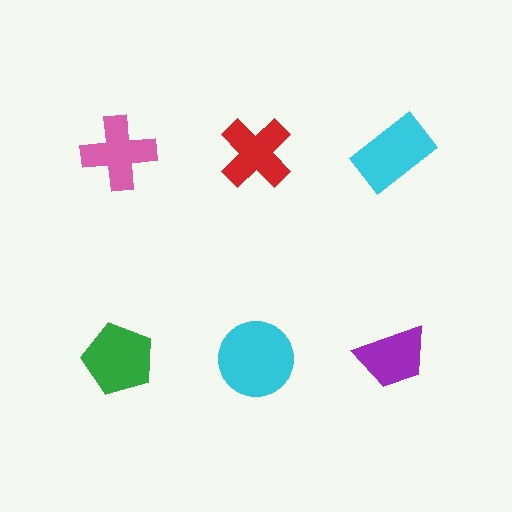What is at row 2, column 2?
A cyan circle.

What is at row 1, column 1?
A pink cross.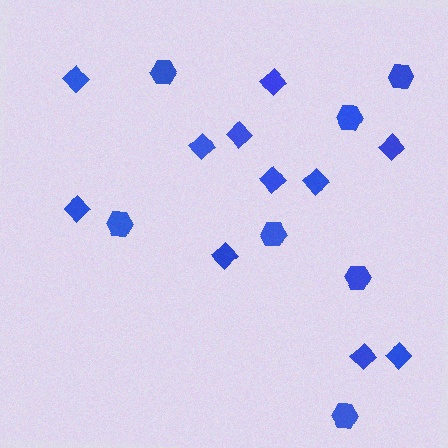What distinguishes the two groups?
There are 2 groups: one group of hexagons (7) and one group of diamonds (11).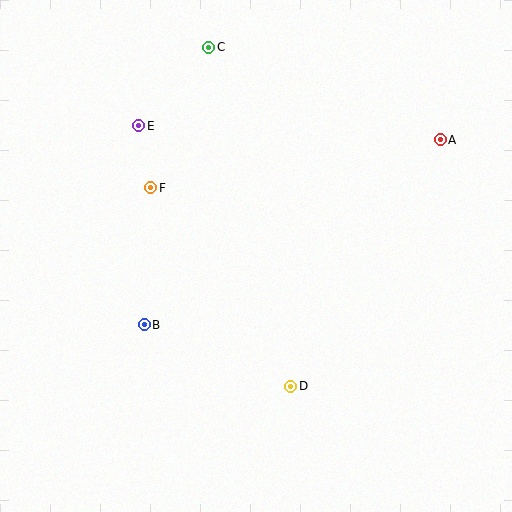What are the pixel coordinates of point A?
Point A is at (440, 140).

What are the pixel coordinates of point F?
Point F is at (151, 188).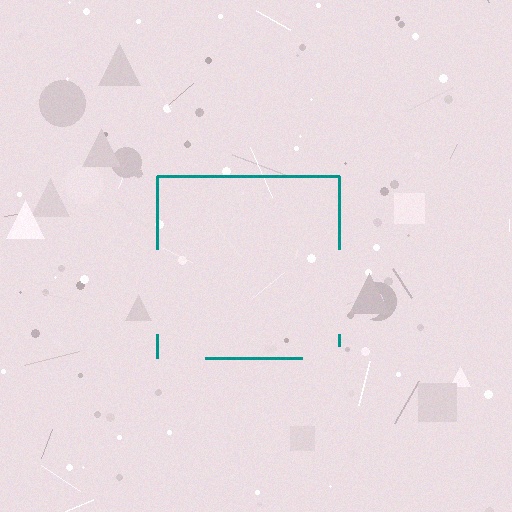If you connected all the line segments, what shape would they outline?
They would outline a square.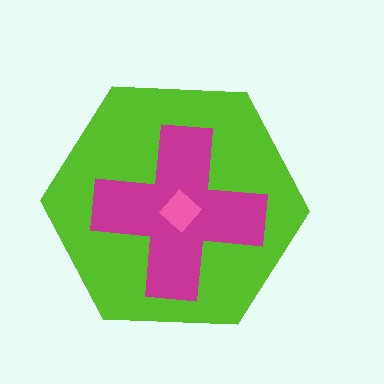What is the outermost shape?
The lime hexagon.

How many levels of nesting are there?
3.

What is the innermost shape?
The pink diamond.